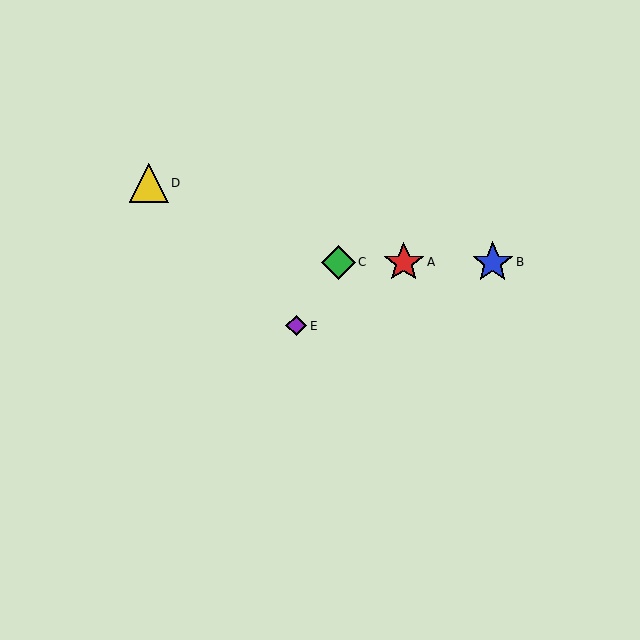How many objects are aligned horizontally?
3 objects (A, B, C) are aligned horizontally.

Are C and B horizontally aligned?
Yes, both are at y≈263.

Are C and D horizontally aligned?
No, C is at y≈263 and D is at y≈183.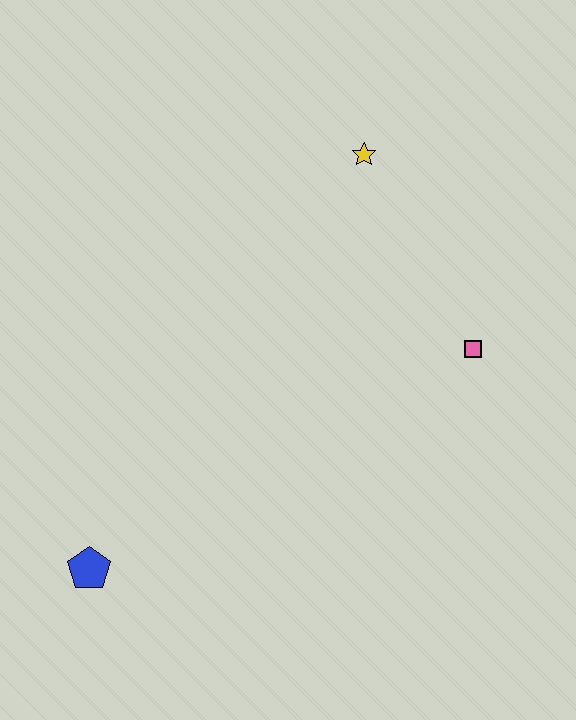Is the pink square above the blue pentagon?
Yes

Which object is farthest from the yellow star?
The blue pentagon is farthest from the yellow star.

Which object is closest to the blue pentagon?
The pink square is closest to the blue pentagon.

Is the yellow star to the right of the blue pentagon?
Yes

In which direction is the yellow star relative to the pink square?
The yellow star is above the pink square.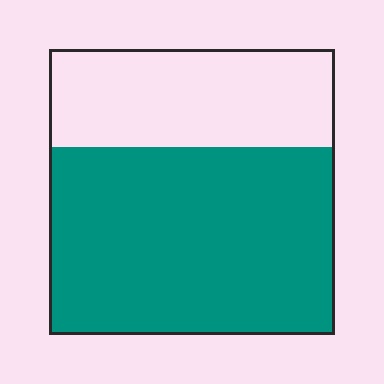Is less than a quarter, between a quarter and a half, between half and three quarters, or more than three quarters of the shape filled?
Between half and three quarters.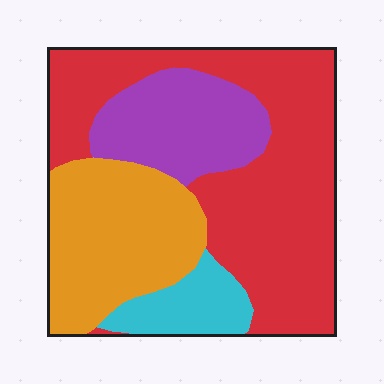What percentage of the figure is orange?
Orange takes up about one quarter (1/4) of the figure.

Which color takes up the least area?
Cyan, at roughly 10%.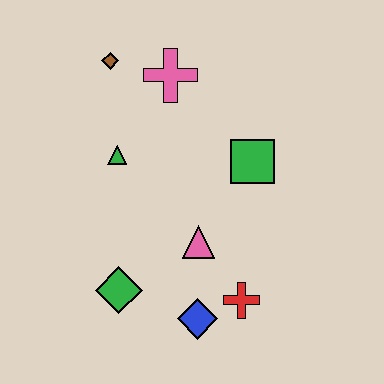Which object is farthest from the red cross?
The brown diamond is farthest from the red cross.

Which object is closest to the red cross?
The blue diamond is closest to the red cross.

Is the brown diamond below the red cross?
No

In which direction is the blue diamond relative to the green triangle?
The blue diamond is below the green triangle.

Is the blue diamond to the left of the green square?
Yes